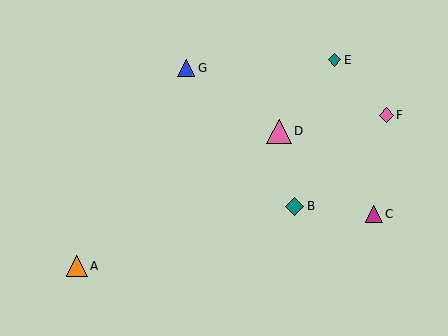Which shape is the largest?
The pink triangle (labeled D) is the largest.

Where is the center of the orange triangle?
The center of the orange triangle is at (77, 266).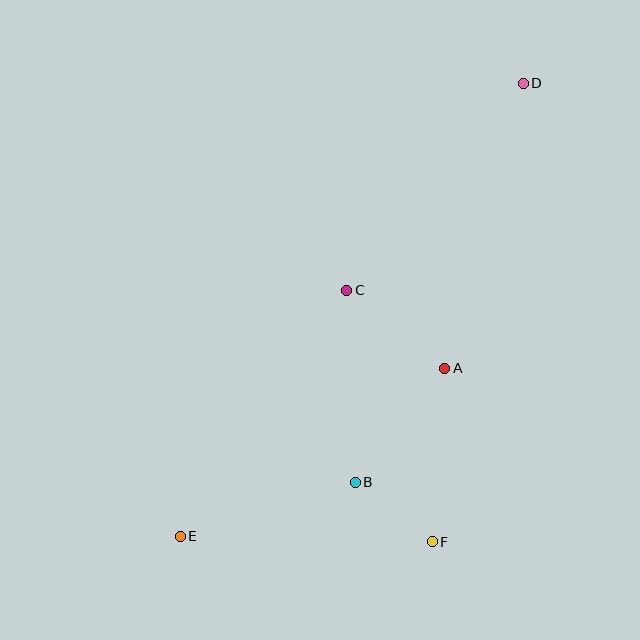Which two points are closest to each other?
Points B and F are closest to each other.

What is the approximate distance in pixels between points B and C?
The distance between B and C is approximately 192 pixels.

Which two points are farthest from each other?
Points D and E are farthest from each other.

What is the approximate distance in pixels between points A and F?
The distance between A and F is approximately 174 pixels.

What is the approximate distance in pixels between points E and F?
The distance between E and F is approximately 252 pixels.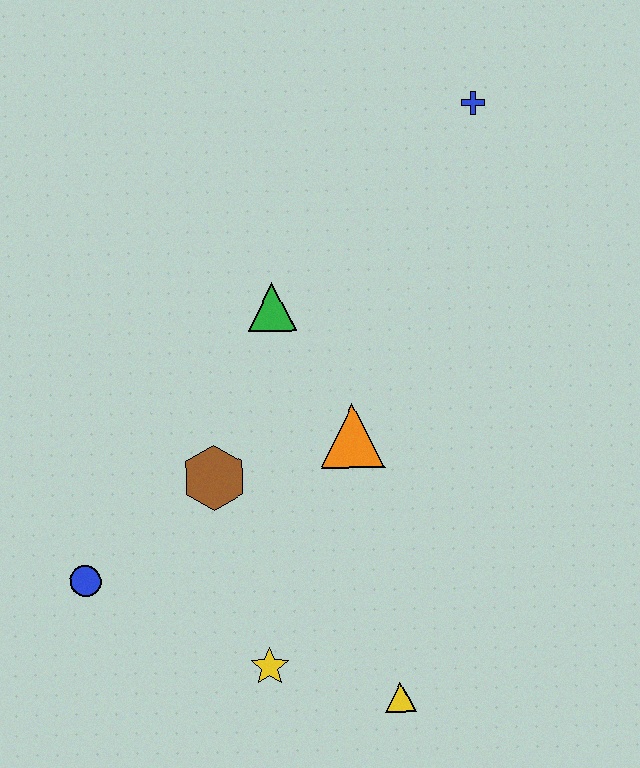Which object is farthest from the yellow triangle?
The blue cross is farthest from the yellow triangle.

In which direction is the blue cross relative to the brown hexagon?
The blue cross is above the brown hexagon.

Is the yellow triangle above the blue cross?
No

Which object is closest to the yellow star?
The yellow triangle is closest to the yellow star.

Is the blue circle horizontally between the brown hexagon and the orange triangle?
No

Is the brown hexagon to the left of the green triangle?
Yes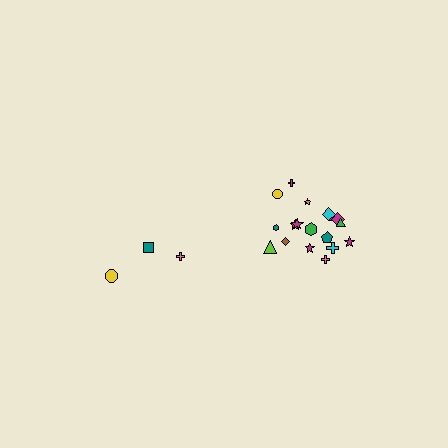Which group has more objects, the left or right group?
The right group.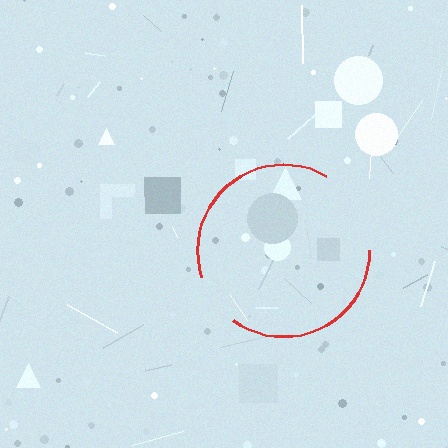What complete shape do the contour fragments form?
The contour fragments form a circle.